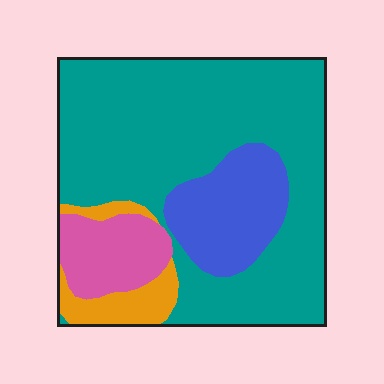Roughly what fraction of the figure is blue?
Blue covers 16% of the figure.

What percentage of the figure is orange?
Orange takes up about one tenth (1/10) of the figure.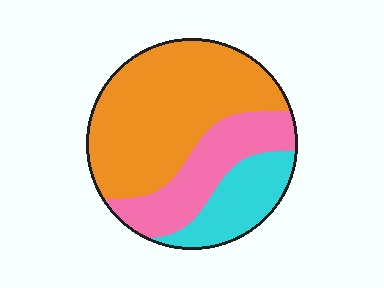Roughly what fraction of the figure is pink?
Pink takes up about one quarter (1/4) of the figure.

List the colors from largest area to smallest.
From largest to smallest: orange, pink, cyan.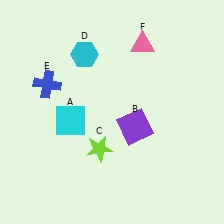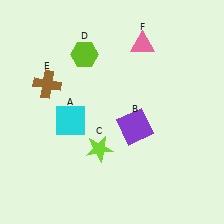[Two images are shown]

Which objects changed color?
D changed from cyan to lime. E changed from blue to brown.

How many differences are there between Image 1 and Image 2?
There are 2 differences between the two images.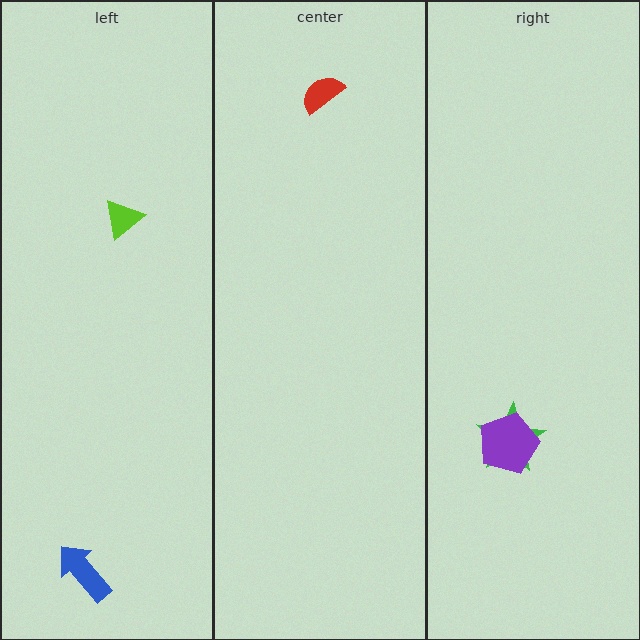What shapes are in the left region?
The blue arrow, the lime triangle.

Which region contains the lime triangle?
The left region.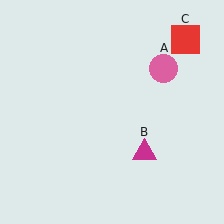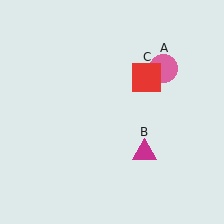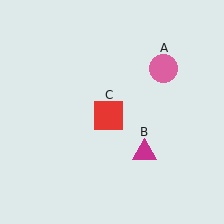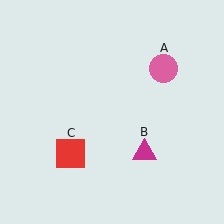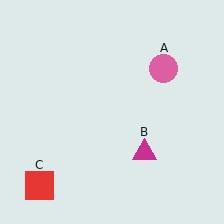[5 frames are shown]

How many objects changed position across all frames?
1 object changed position: red square (object C).